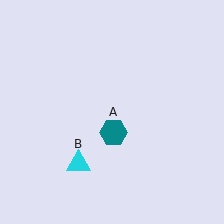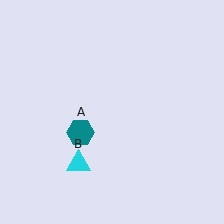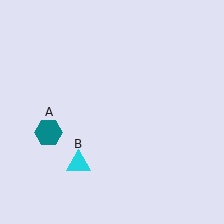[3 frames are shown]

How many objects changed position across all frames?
1 object changed position: teal hexagon (object A).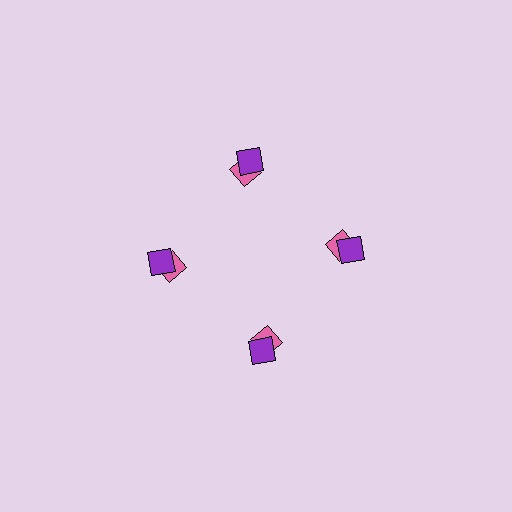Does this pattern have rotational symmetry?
Yes, this pattern has 4-fold rotational symmetry. It looks the same after rotating 90 degrees around the center.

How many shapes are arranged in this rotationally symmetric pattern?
There are 8 shapes, arranged in 4 groups of 2.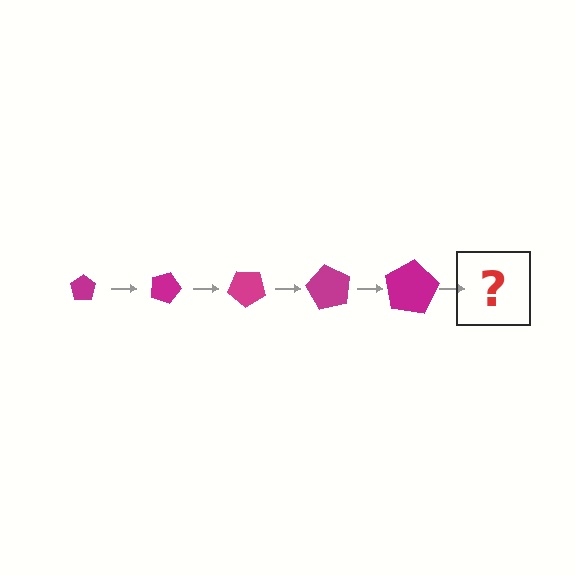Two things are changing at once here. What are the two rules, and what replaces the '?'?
The two rules are that the pentagon grows larger each step and it rotates 20 degrees each step. The '?' should be a pentagon, larger than the previous one and rotated 100 degrees from the start.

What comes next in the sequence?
The next element should be a pentagon, larger than the previous one and rotated 100 degrees from the start.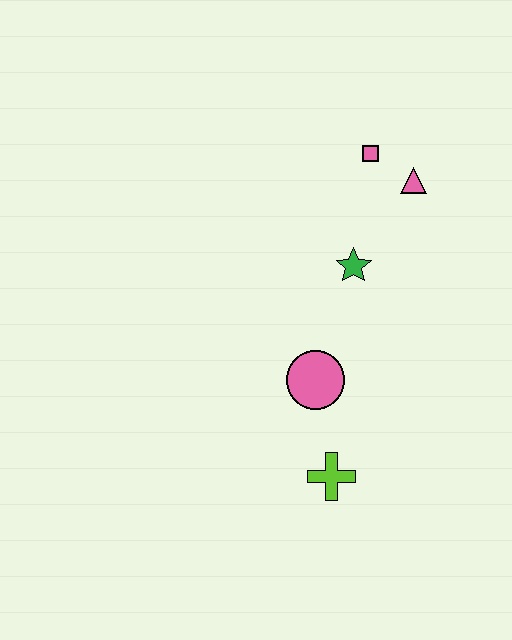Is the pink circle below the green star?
Yes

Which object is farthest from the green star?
The lime cross is farthest from the green star.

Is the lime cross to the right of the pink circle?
Yes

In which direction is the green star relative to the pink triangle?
The green star is below the pink triangle.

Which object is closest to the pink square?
The pink triangle is closest to the pink square.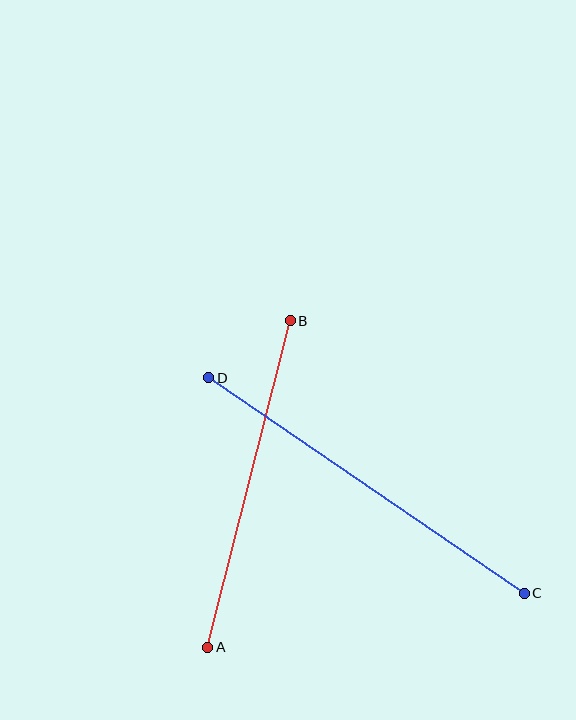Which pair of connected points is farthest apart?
Points C and D are farthest apart.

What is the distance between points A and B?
The distance is approximately 337 pixels.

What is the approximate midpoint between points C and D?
The midpoint is at approximately (366, 485) pixels.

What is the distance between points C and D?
The distance is approximately 382 pixels.